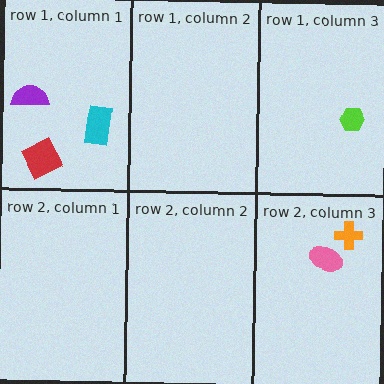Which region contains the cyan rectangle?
The row 1, column 1 region.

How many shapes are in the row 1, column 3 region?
1.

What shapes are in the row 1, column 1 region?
The purple semicircle, the cyan rectangle, the red square.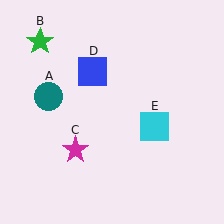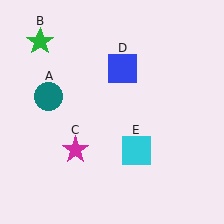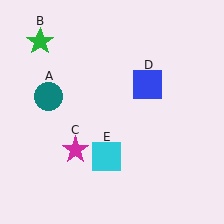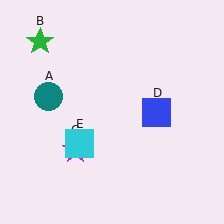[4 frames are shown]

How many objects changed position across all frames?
2 objects changed position: blue square (object D), cyan square (object E).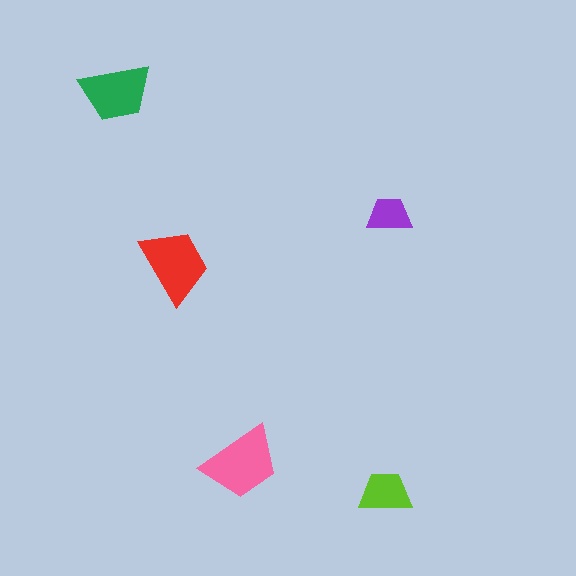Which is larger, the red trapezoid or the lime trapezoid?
The red one.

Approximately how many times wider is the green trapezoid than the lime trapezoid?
About 1.5 times wider.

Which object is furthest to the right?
The purple trapezoid is rightmost.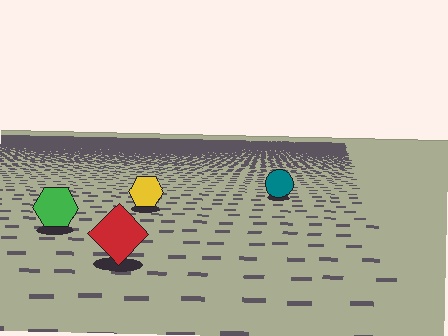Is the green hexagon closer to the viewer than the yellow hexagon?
Yes. The green hexagon is closer — you can tell from the texture gradient: the ground texture is coarser near it.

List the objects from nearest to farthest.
From nearest to farthest: the red diamond, the green hexagon, the yellow hexagon, the teal circle.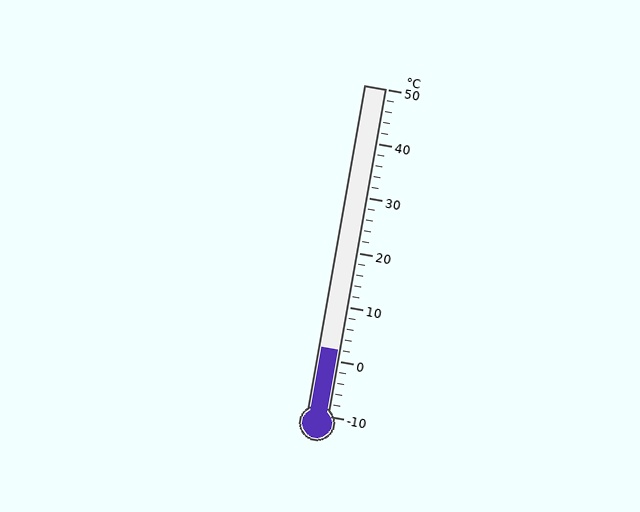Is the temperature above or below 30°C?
The temperature is below 30°C.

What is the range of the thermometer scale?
The thermometer scale ranges from -10°C to 50°C.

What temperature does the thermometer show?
The thermometer shows approximately 2°C.